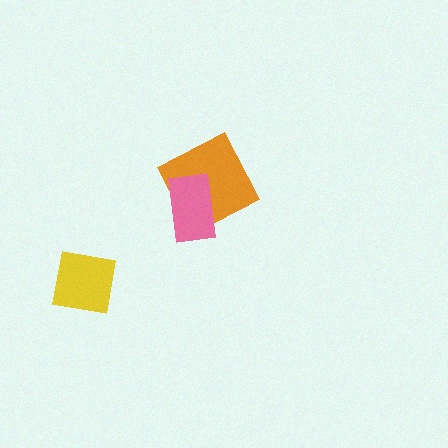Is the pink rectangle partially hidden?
No, no other shape covers it.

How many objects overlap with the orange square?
1 object overlaps with the orange square.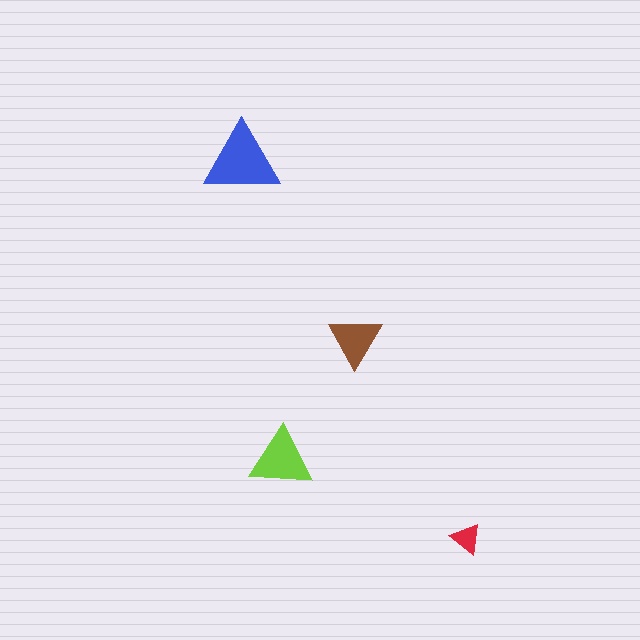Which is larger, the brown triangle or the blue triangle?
The blue one.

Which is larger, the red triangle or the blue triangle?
The blue one.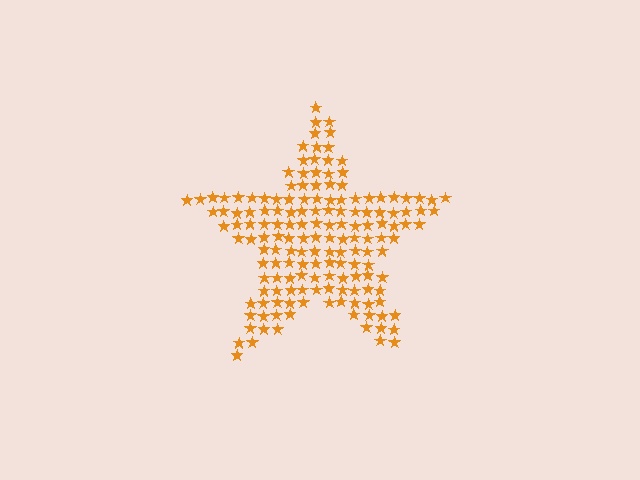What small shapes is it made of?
It is made of small stars.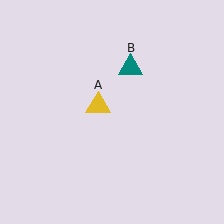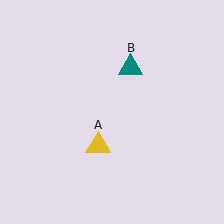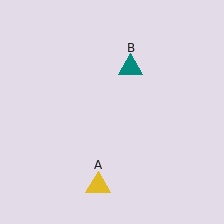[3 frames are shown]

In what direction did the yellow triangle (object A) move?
The yellow triangle (object A) moved down.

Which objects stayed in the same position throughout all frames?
Teal triangle (object B) remained stationary.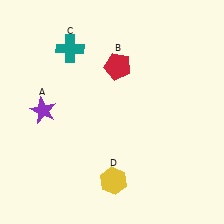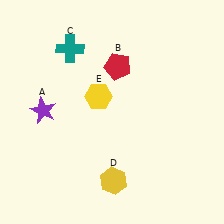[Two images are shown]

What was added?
A yellow hexagon (E) was added in Image 2.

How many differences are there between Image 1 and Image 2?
There is 1 difference between the two images.